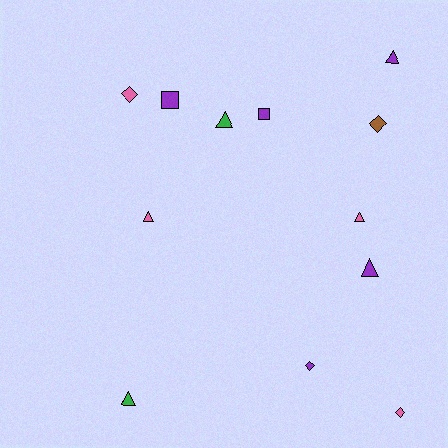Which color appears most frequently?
Purple, with 5 objects.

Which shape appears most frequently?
Triangle, with 6 objects.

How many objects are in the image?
There are 12 objects.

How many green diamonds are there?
There are no green diamonds.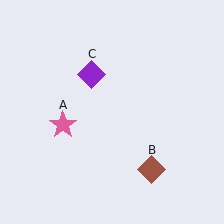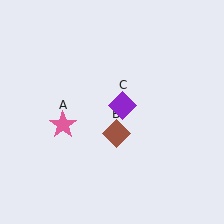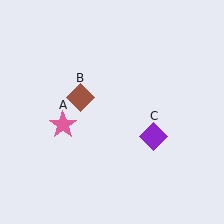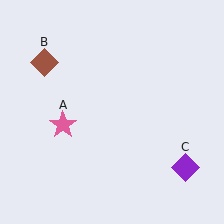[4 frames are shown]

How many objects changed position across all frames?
2 objects changed position: brown diamond (object B), purple diamond (object C).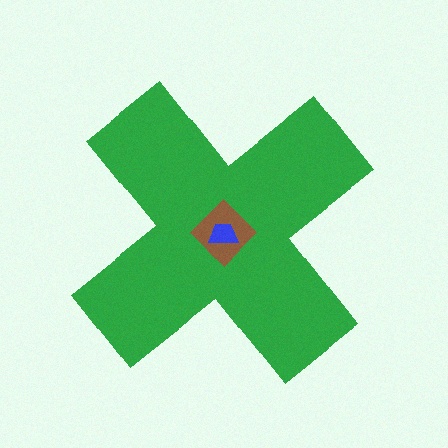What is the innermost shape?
The blue trapezoid.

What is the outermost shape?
The green cross.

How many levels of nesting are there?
3.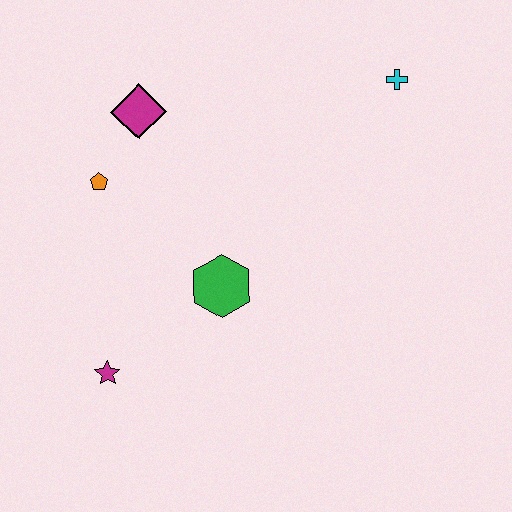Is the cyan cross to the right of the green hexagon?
Yes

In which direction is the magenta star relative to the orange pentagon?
The magenta star is below the orange pentagon.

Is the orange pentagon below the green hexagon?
No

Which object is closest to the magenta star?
The green hexagon is closest to the magenta star.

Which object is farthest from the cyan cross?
The magenta star is farthest from the cyan cross.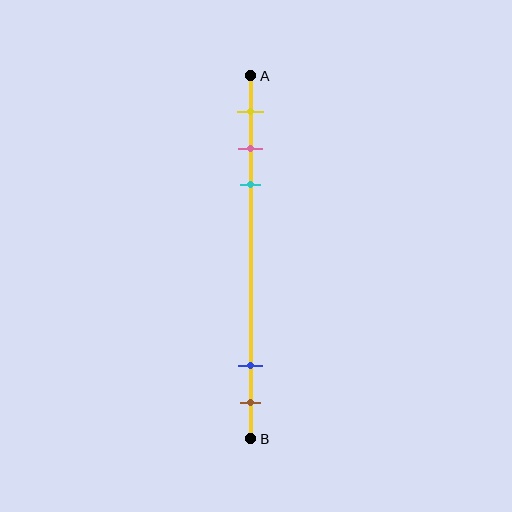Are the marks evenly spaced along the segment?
No, the marks are not evenly spaced.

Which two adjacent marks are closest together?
The pink and cyan marks are the closest adjacent pair.